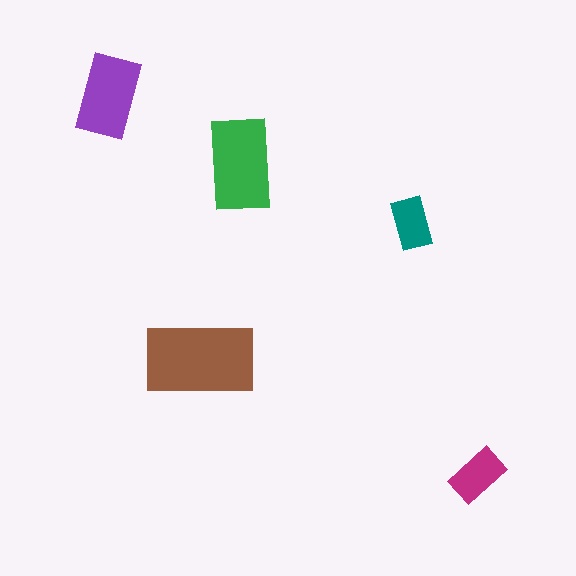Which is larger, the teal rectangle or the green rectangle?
The green one.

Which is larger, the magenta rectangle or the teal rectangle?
The magenta one.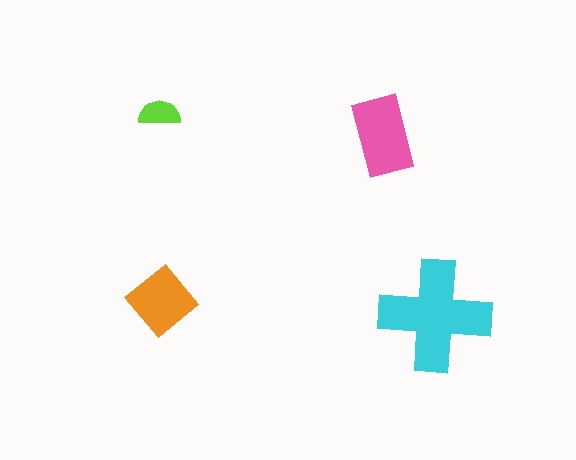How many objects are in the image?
There are 4 objects in the image.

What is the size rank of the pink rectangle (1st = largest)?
2nd.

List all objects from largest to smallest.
The cyan cross, the pink rectangle, the orange diamond, the lime semicircle.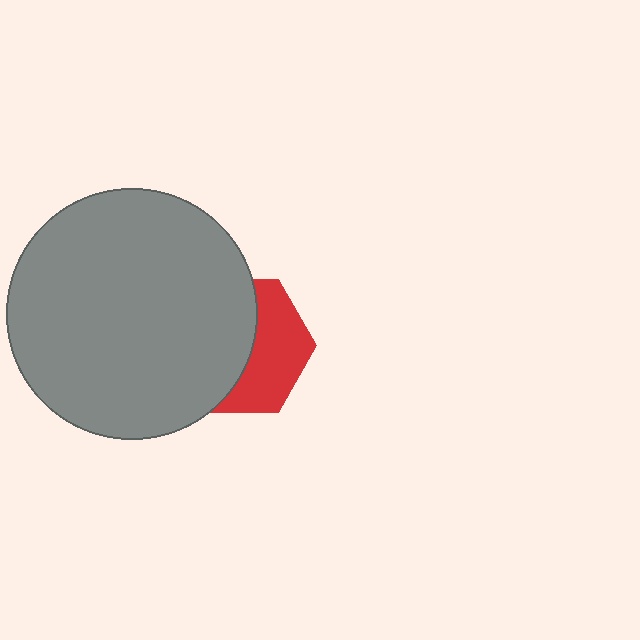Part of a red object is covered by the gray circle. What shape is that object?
It is a hexagon.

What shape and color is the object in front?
The object in front is a gray circle.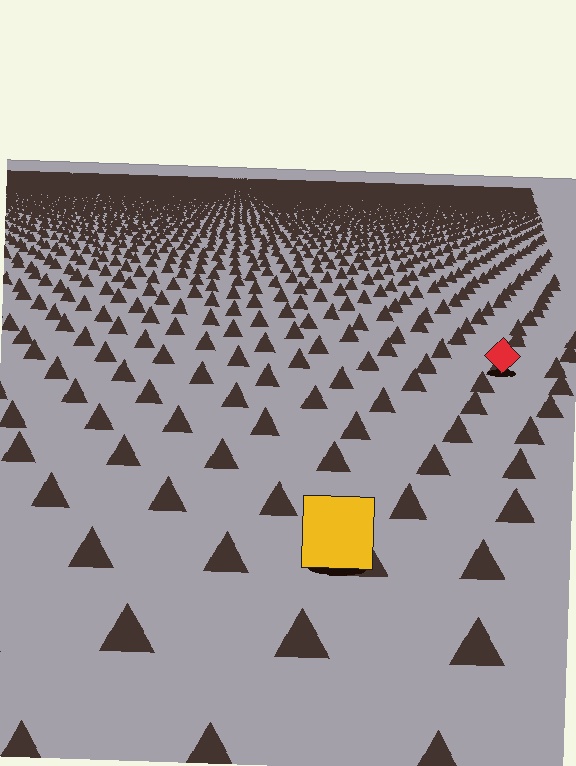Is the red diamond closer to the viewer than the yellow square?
No. The yellow square is closer — you can tell from the texture gradient: the ground texture is coarser near it.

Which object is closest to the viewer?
The yellow square is closest. The texture marks near it are larger and more spread out.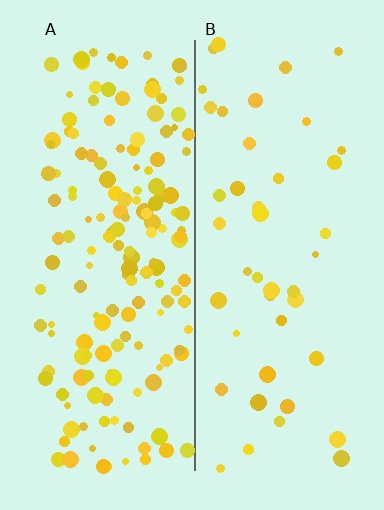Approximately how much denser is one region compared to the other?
Approximately 3.5× — region A over region B.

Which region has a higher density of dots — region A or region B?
A (the left).